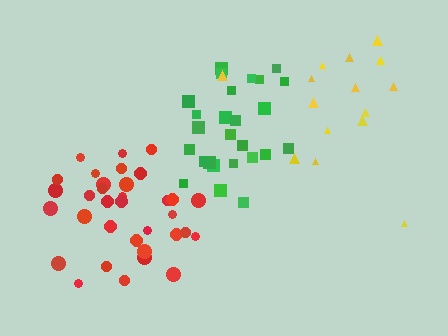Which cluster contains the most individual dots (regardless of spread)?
Red (35).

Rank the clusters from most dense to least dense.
red, green, yellow.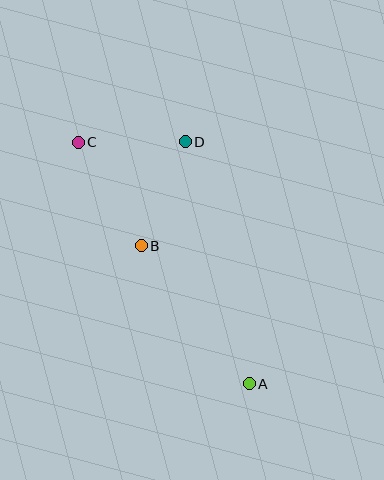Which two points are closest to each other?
Points C and D are closest to each other.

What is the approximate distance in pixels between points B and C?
The distance between B and C is approximately 121 pixels.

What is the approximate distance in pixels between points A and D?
The distance between A and D is approximately 250 pixels.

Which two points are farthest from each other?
Points A and C are farthest from each other.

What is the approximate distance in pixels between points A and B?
The distance between A and B is approximately 175 pixels.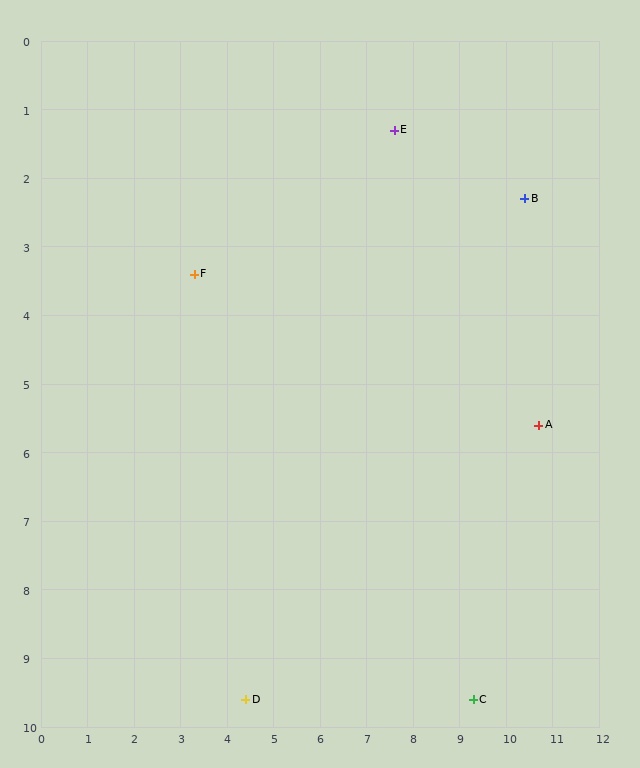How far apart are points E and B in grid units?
Points E and B are about 3.0 grid units apart.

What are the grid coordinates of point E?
Point E is at approximately (7.6, 1.3).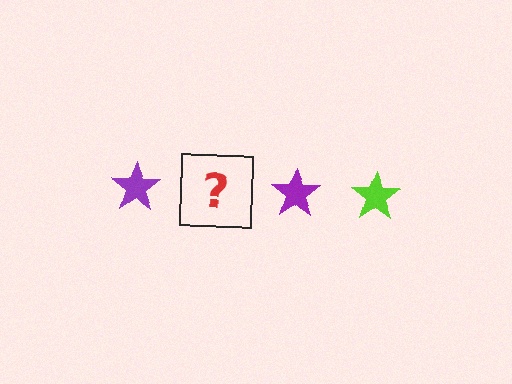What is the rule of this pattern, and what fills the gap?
The rule is that the pattern cycles through purple, lime stars. The gap should be filled with a lime star.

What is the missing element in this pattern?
The missing element is a lime star.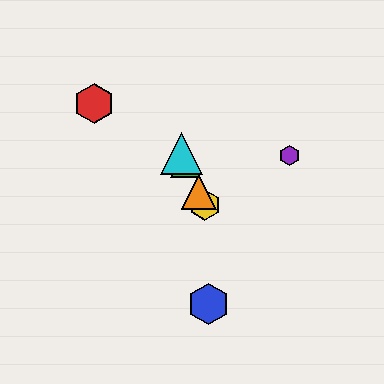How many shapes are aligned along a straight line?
4 shapes (the green triangle, the yellow hexagon, the orange triangle, the cyan triangle) are aligned along a straight line.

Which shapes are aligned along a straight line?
The green triangle, the yellow hexagon, the orange triangle, the cyan triangle are aligned along a straight line.